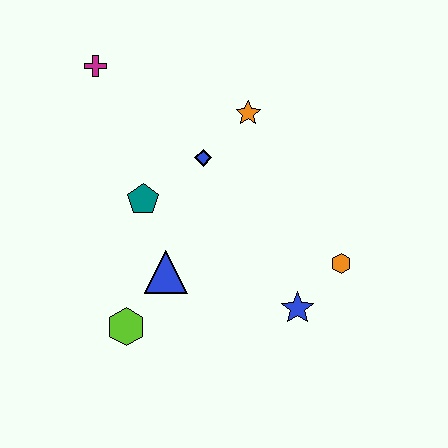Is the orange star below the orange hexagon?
No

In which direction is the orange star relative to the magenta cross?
The orange star is to the right of the magenta cross.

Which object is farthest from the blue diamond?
The lime hexagon is farthest from the blue diamond.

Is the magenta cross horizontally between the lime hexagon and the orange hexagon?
No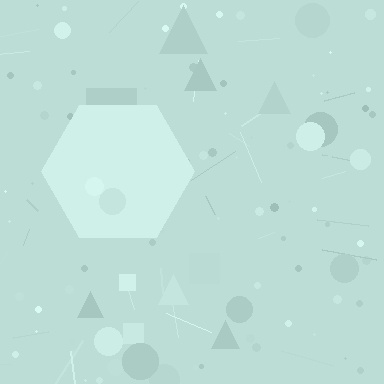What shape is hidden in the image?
A hexagon is hidden in the image.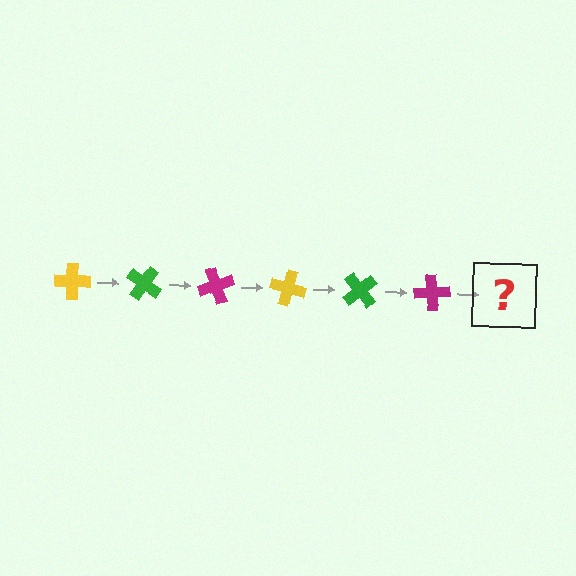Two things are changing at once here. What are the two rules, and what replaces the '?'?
The two rules are that it rotates 35 degrees each step and the color cycles through yellow, green, and magenta. The '?' should be a yellow cross, rotated 210 degrees from the start.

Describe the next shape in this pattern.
It should be a yellow cross, rotated 210 degrees from the start.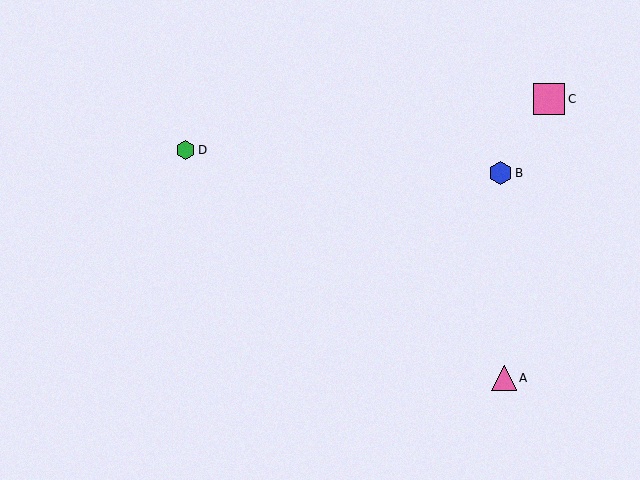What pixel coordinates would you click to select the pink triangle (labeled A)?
Click at (504, 378) to select the pink triangle A.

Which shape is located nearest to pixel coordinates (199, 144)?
The green hexagon (labeled D) at (186, 150) is nearest to that location.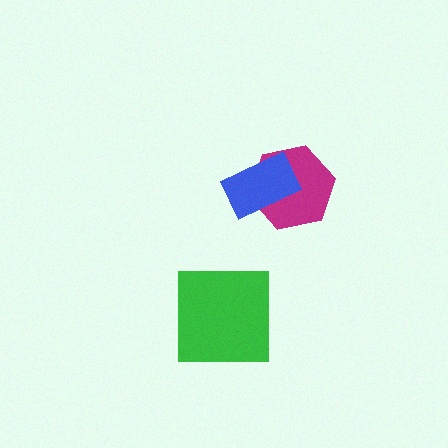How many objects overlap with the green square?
0 objects overlap with the green square.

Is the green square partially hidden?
No, no other shape covers it.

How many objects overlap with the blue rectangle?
1 object overlaps with the blue rectangle.